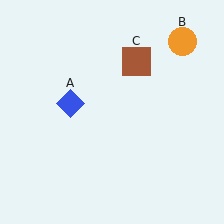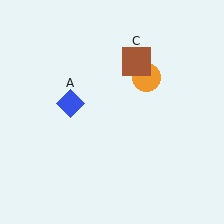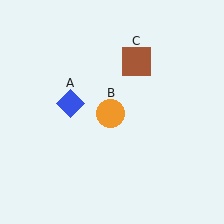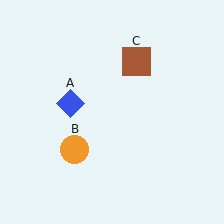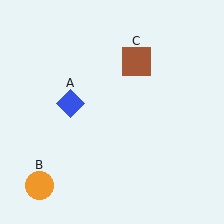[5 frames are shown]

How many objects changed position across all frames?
1 object changed position: orange circle (object B).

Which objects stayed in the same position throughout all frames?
Blue diamond (object A) and brown square (object C) remained stationary.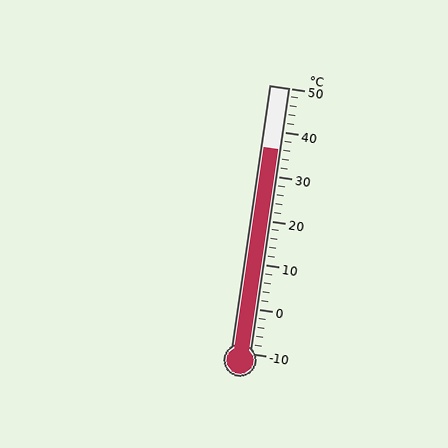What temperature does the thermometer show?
The thermometer shows approximately 36°C.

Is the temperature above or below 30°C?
The temperature is above 30°C.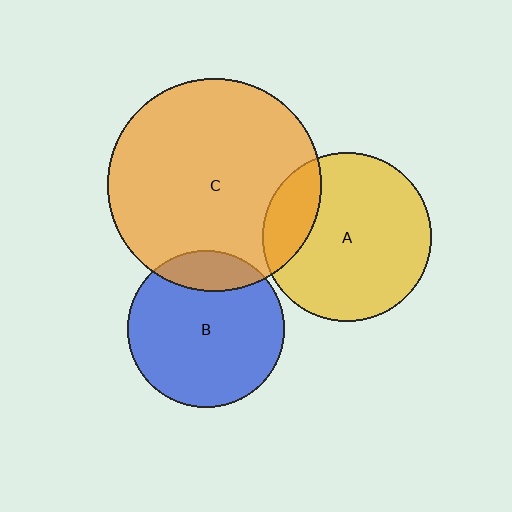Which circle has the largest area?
Circle C (orange).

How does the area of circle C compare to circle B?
Approximately 1.8 times.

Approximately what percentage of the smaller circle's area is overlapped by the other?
Approximately 15%.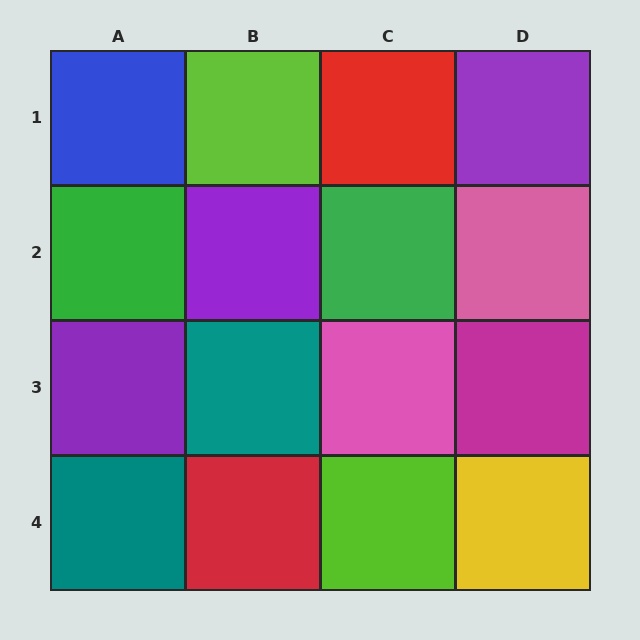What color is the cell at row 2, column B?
Purple.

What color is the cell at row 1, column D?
Purple.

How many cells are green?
2 cells are green.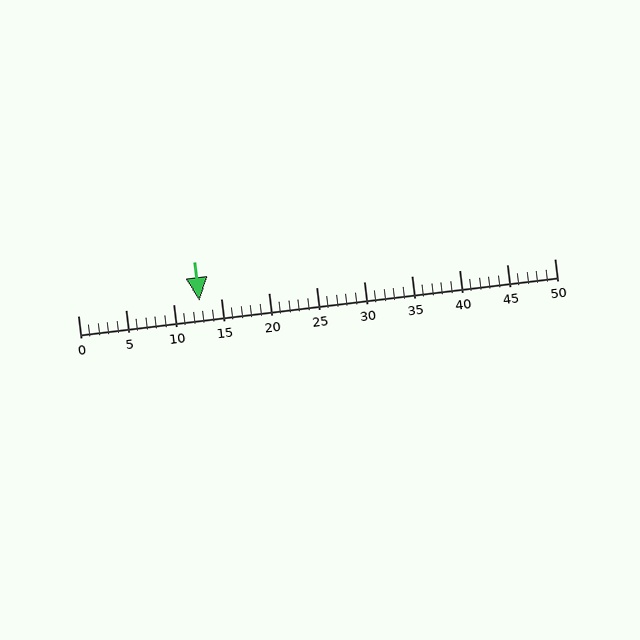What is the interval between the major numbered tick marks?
The major tick marks are spaced 5 units apart.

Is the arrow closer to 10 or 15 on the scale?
The arrow is closer to 15.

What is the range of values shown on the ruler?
The ruler shows values from 0 to 50.